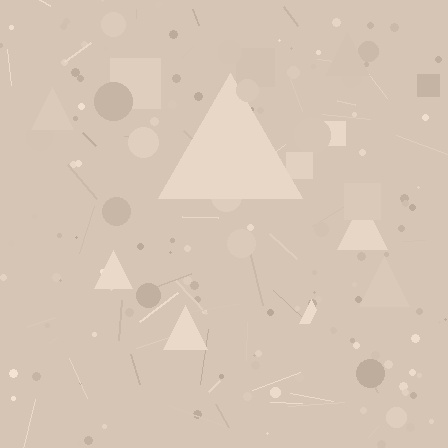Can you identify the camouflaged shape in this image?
The camouflaged shape is a triangle.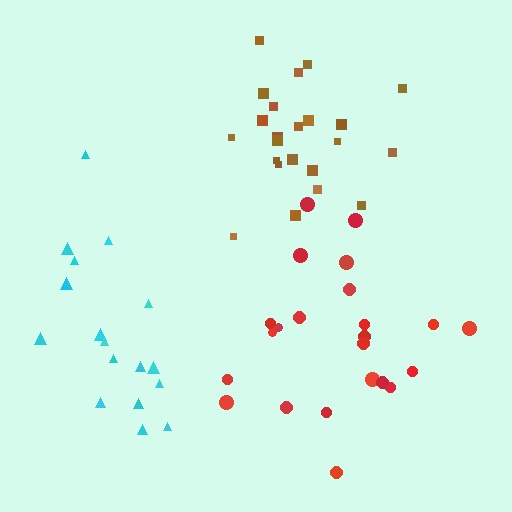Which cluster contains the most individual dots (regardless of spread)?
Brown (23).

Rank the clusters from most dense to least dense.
brown, red, cyan.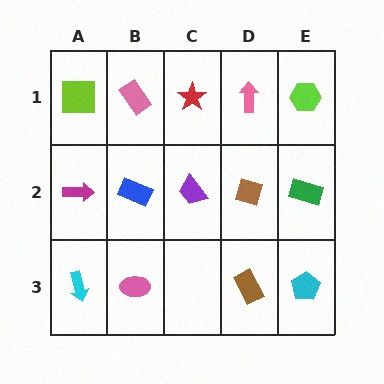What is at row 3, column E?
A cyan pentagon.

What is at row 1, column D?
A pink arrow.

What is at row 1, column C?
A red star.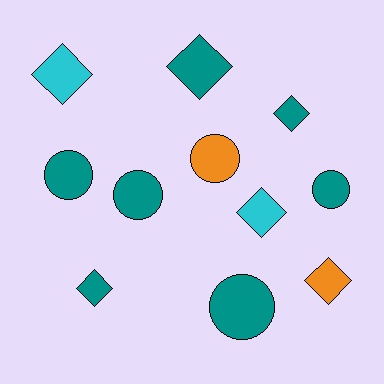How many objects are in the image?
There are 11 objects.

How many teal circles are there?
There are 4 teal circles.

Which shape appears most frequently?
Diamond, with 6 objects.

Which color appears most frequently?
Teal, with 7 objects.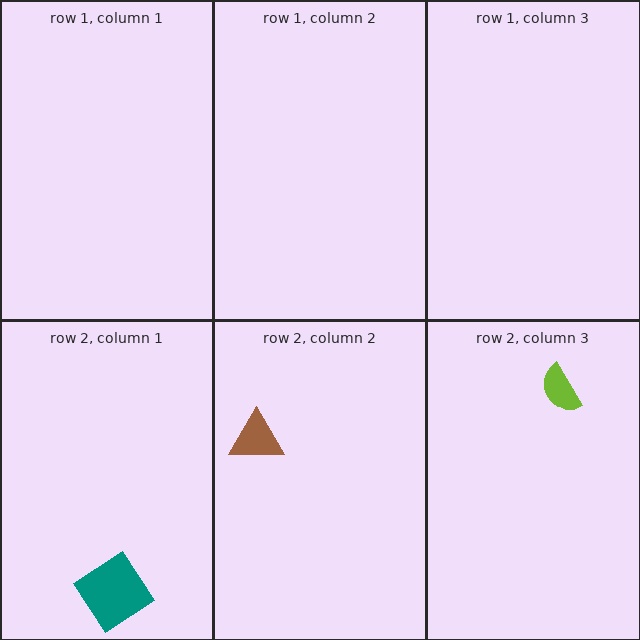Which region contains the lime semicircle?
The row 2, column 3 region.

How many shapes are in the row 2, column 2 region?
1.